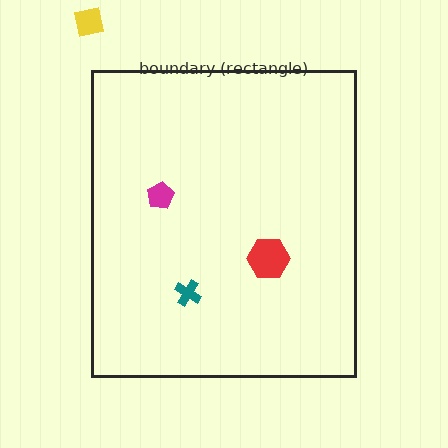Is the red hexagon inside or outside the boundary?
Inside.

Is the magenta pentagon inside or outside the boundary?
Inside.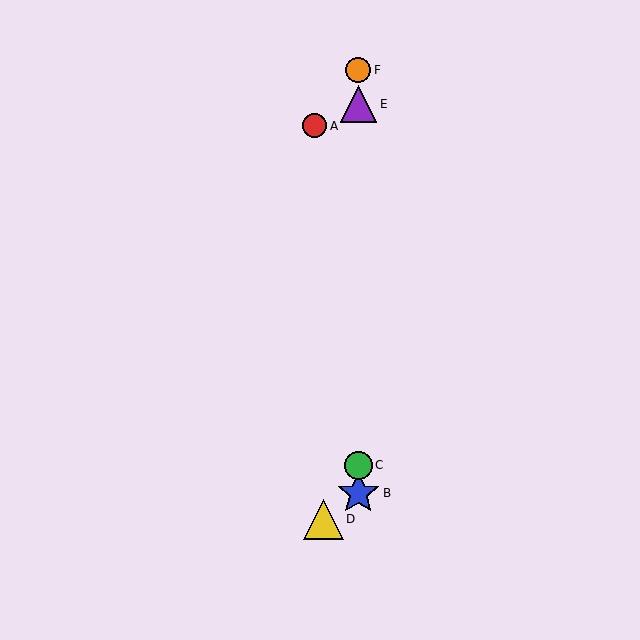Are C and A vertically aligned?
No, C is at x≈358 and A is at x≈315.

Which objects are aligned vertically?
Objects B, C, E, F are aligned vertically.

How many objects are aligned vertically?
4 objects (B, C, E, F) are aligned vertically.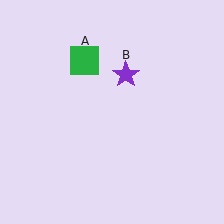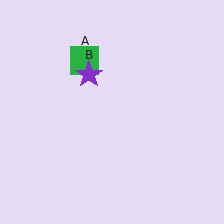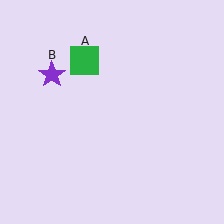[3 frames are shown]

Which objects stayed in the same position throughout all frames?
Green square (object A) remained stationary.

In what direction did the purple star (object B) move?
The purple star (object B) moved left.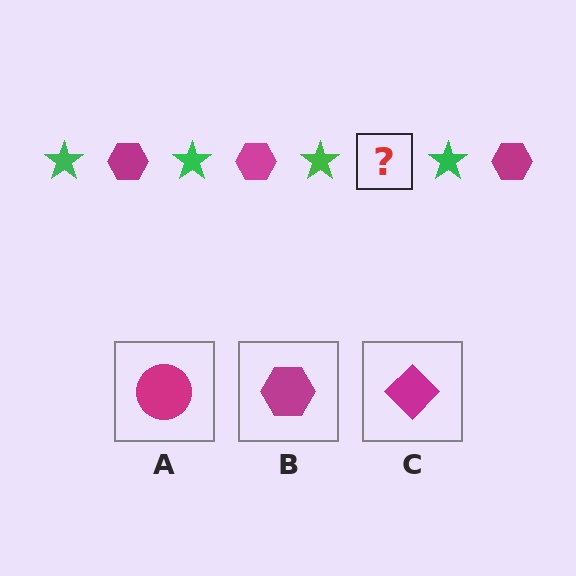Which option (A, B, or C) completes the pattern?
B.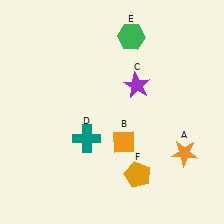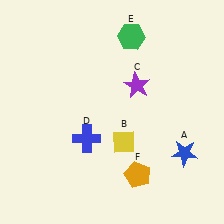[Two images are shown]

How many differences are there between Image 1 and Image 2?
There are 3 differences between the two images.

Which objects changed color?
A changed from orange to blue. B changed from orange to yellow. D changed from teal to blue.